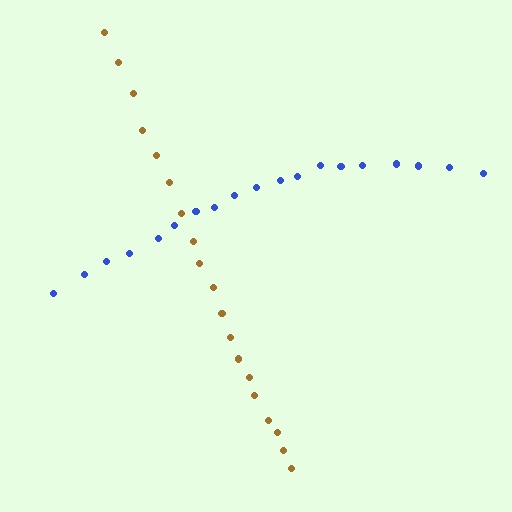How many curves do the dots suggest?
There are 2 distinct paths.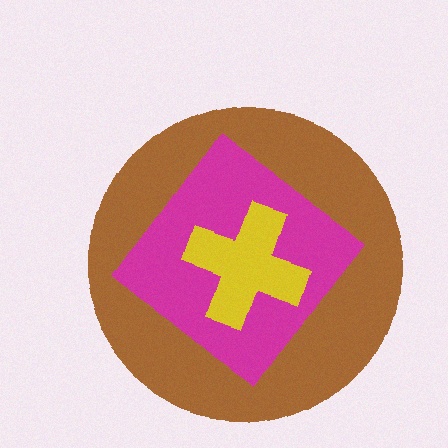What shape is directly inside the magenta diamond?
The yellow cross.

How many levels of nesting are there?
3.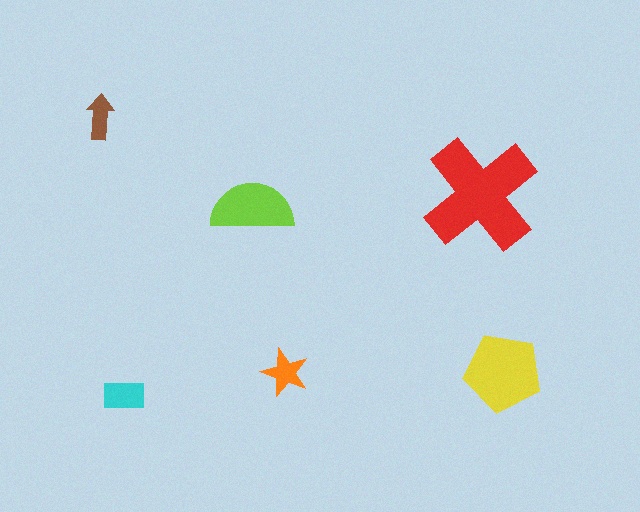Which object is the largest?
The red cross.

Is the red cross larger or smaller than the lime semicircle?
Larger.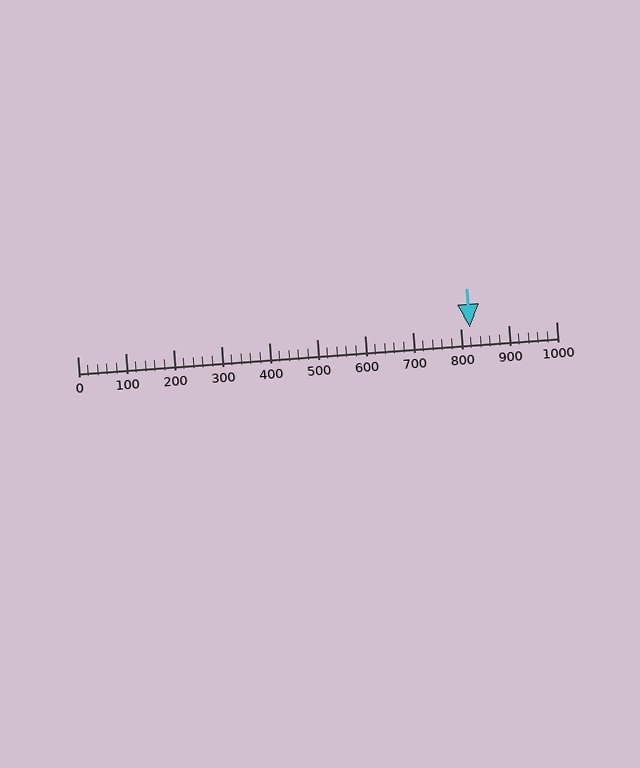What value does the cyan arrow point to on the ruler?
The cyan arrow points to approximately 820.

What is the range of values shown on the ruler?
The ruler shows values from 0 to 1000.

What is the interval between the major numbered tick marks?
The major tick marks are spaced 100 units apart.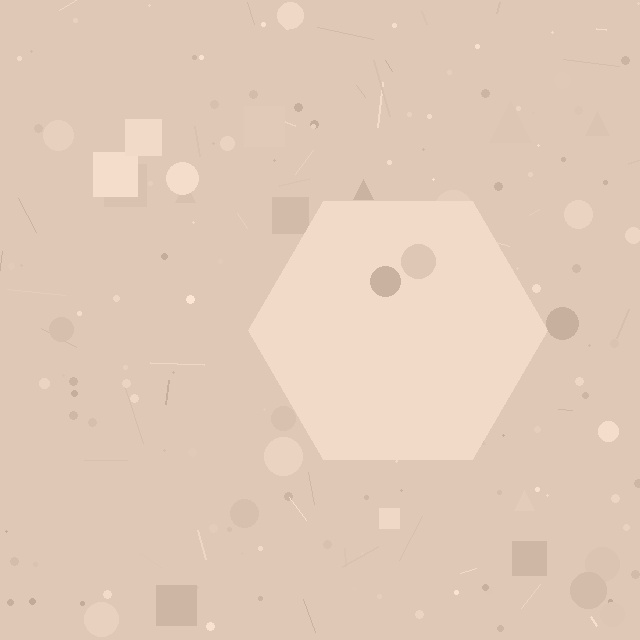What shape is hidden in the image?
A hexagon is hidden in the image.